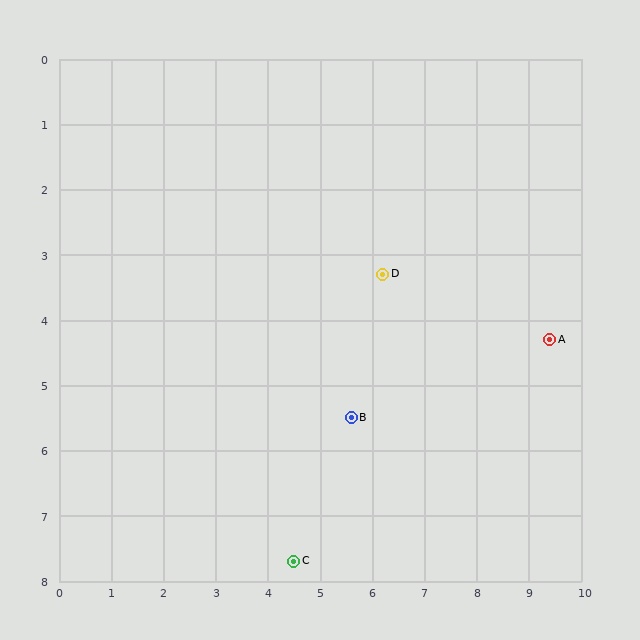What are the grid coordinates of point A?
Point A is at approximately (9.4, 4.3).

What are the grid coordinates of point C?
Point C is at approximately (4.5, 7.7).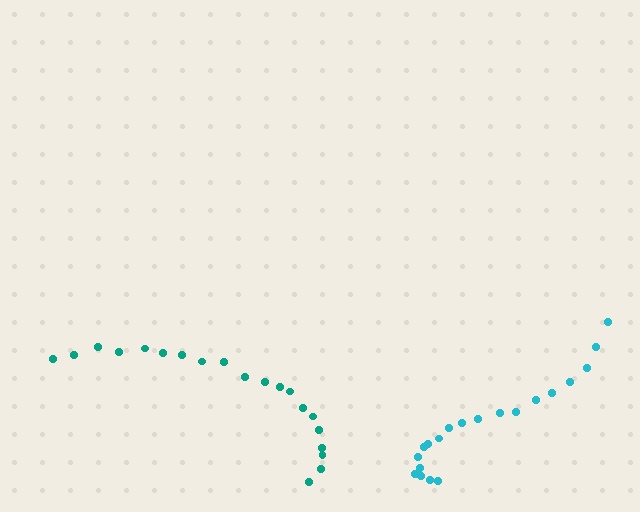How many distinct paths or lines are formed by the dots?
There are 2 distinct paths.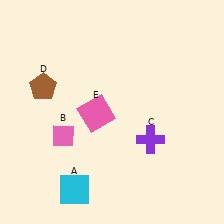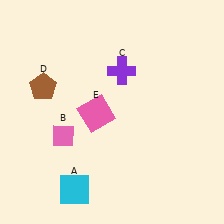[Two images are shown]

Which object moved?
The purple cross (C) moved up.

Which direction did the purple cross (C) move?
The purple cross (C) moved up.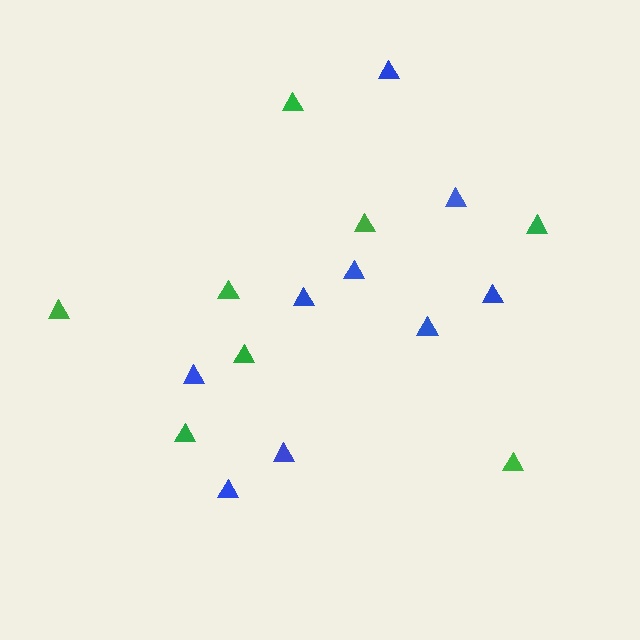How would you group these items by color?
There are 2 groups: one group of green triangles (8) and one group of blue triangles (9).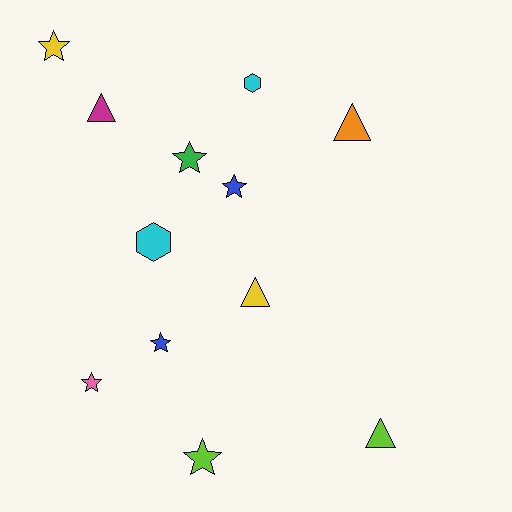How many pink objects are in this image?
There is 1 pink object.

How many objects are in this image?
There are 12 objects.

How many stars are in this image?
There are 6 stars.